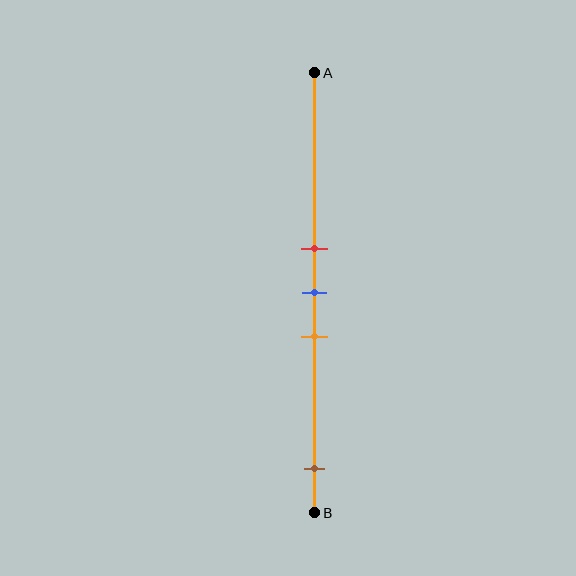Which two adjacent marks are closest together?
The red and blue marks are the closest adjacent pair.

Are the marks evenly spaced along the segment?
No, the marks are not evenly spaced.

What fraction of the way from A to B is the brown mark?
The brown mark is approximately 90% (0.9) of the way from A to B.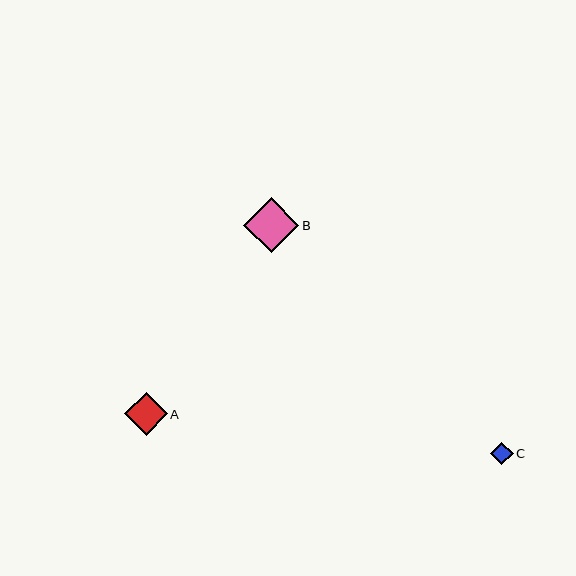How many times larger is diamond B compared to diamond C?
Diamond B is approximately 2.4 times the size of diamond C.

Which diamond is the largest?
Diamond B is the largest with a size of approximately 55 pixels.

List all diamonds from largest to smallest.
From largest to smallest: B, A, C.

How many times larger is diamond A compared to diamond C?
Diamond A is approximately 1.9 times the size of diamond C.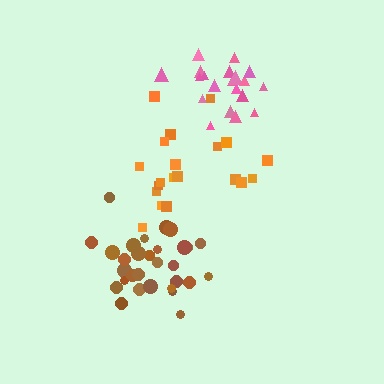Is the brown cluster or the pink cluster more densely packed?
Pink.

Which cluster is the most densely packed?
Pink.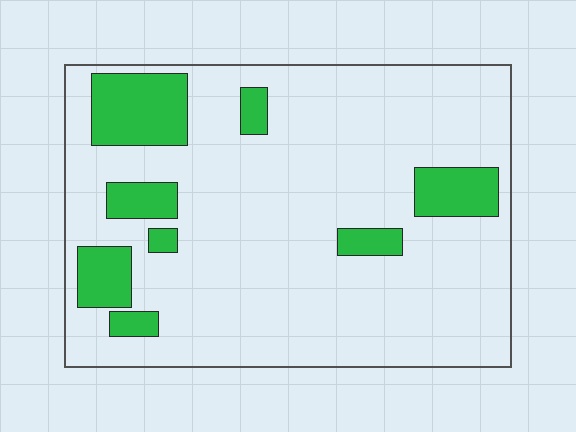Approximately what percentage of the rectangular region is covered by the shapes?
Approximately 15%.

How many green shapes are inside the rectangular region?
8.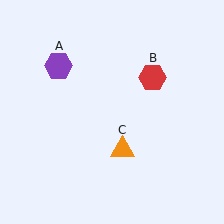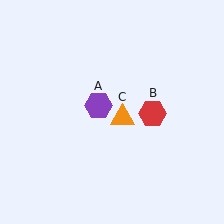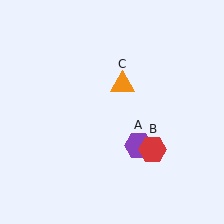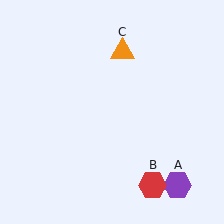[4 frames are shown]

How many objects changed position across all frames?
3 objects changed position: purple hexagon (object A), red hexagon (object B), orange triangle (object C).